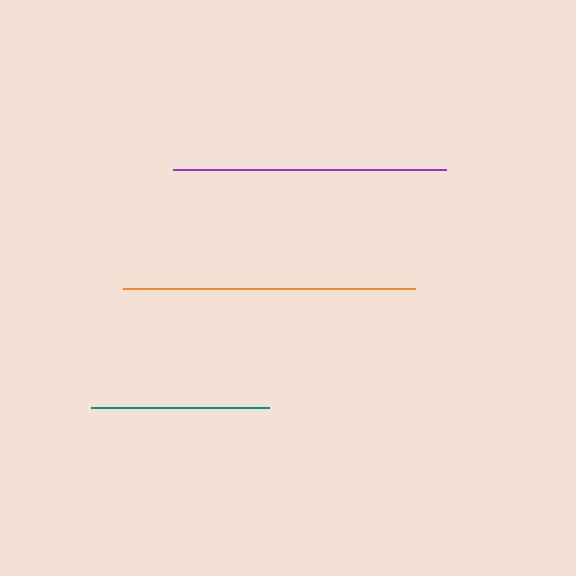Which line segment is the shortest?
The teal line is the shortest at approximately 178 pixels.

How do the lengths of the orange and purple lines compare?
The orange and purple lines are approximately the same length.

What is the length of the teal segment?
The teal segment is approximately 178 pixels long.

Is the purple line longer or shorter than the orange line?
The orange line is longer than the purple line.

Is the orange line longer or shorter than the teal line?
The orange line is longer than the teal line.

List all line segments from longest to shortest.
From longest to shortest: orange, purple, teal.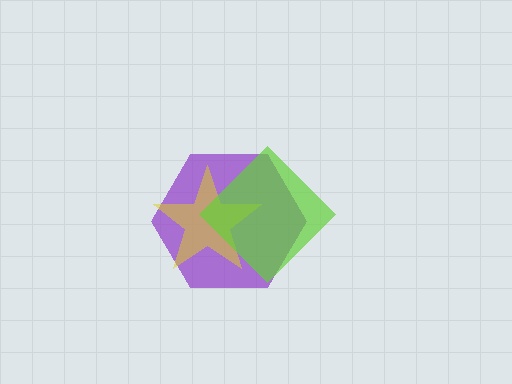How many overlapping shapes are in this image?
There are 3 overlapping shapes in the image.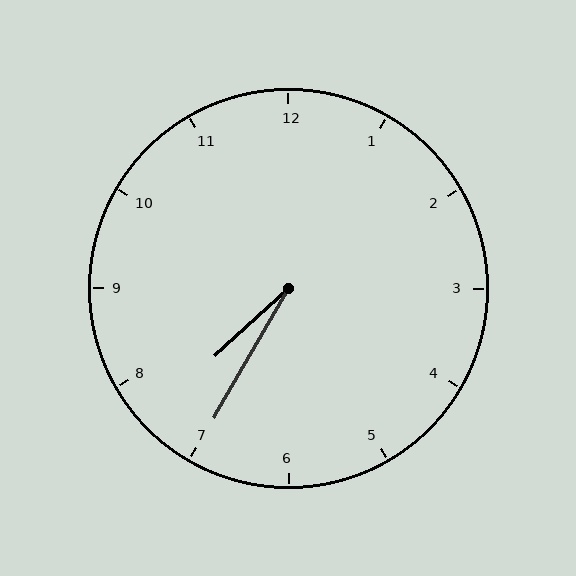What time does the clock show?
7:35.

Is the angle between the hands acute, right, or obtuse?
It is acute.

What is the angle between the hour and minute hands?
Approximately 18 degrees.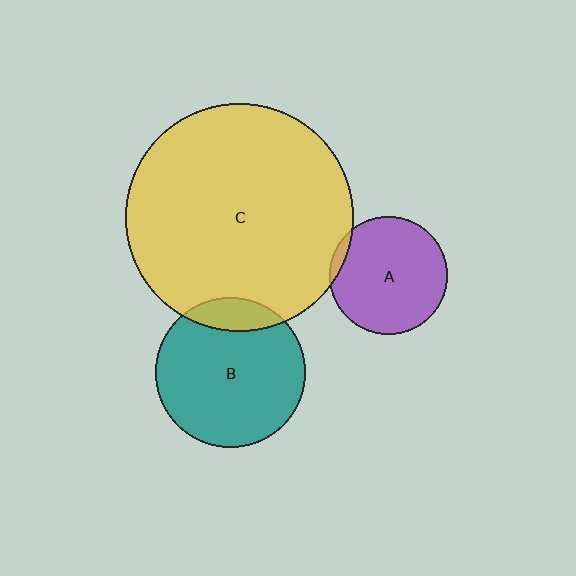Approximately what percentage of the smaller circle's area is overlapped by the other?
Approximately 15%.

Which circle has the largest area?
Circle C (yellow).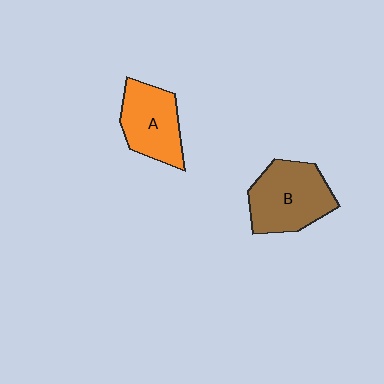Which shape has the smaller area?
Shape A (orange).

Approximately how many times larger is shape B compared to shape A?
Approximately 1.2 times.